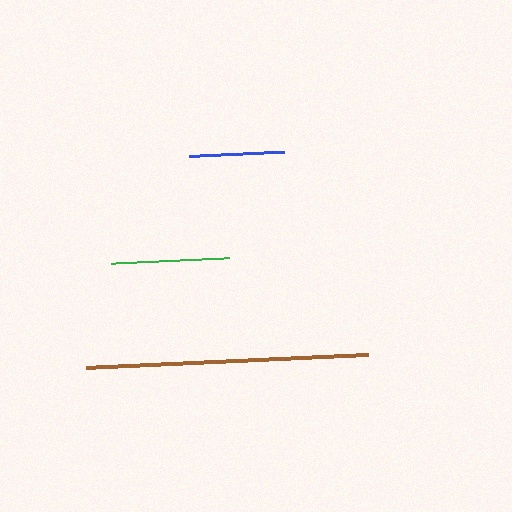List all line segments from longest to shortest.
From longest to shortest: brown, green, blue.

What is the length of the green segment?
The green segment is approximately 118 pixels long.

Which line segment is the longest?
The brown line is the longest at approximately 282 pixels.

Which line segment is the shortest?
The blue line is the shortest at approximately 95 pixels.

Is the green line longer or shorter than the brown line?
The brown line is longer than the green line.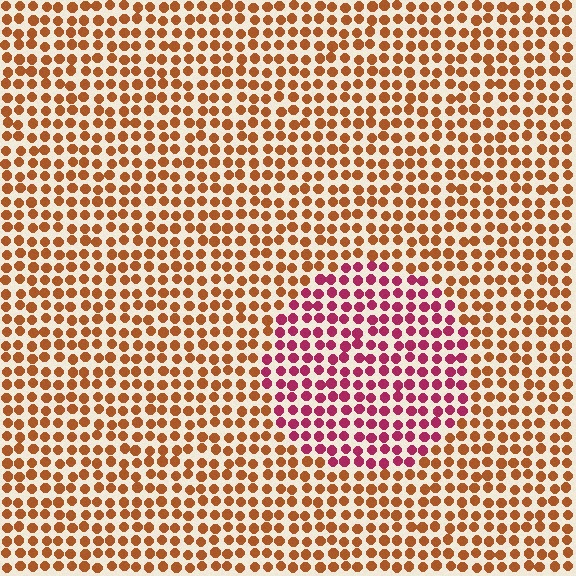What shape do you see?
I see a circle.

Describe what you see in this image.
The image is filled with small brown elements in a uniform arrangement. A circle-shaped region is visible where the elements are tinted to a slightly different hue, forming a subtle color boundary.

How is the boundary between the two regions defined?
The boundary is defined purely by a slight shift in hue (about 48 degrees). Spacing, size, and orientation are identical on both sides.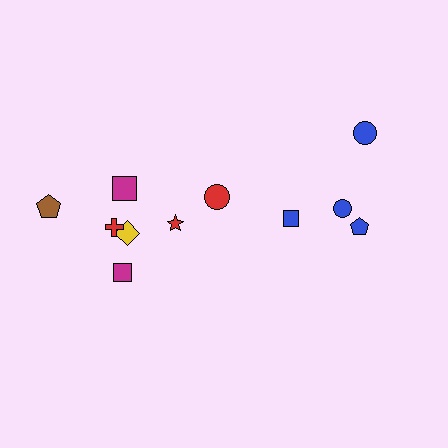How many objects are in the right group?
There are 4 objects.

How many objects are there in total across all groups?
There are 11 objects.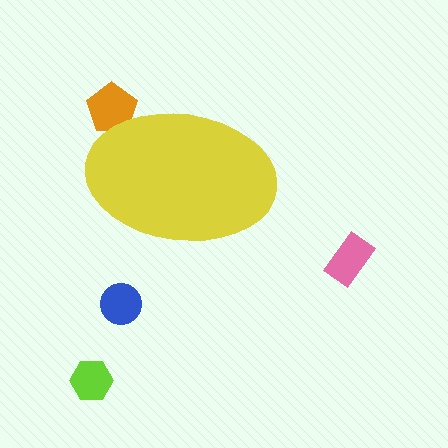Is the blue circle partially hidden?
No, the blue circle is fully visible.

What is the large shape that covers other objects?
A yellow ellipse.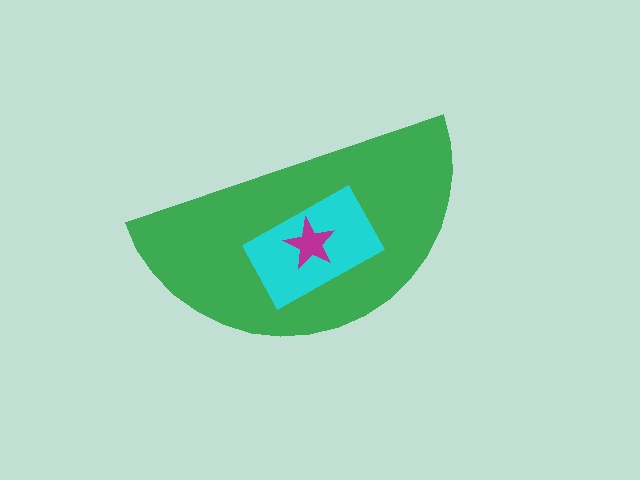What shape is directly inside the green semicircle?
The cyan rectangle.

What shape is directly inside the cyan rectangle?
The magenta star.